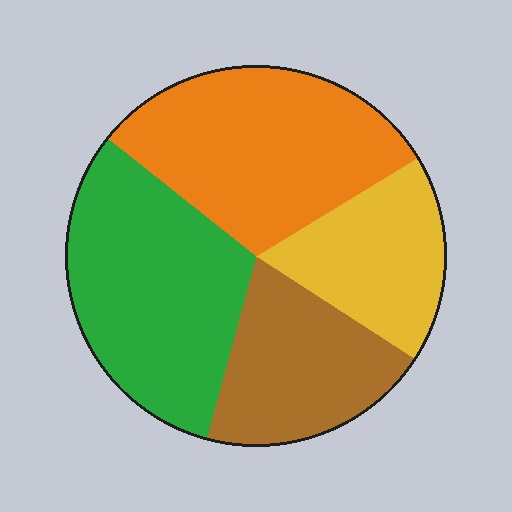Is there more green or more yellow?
Green.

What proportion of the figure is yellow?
Yellow covers roughly 20% of the figure.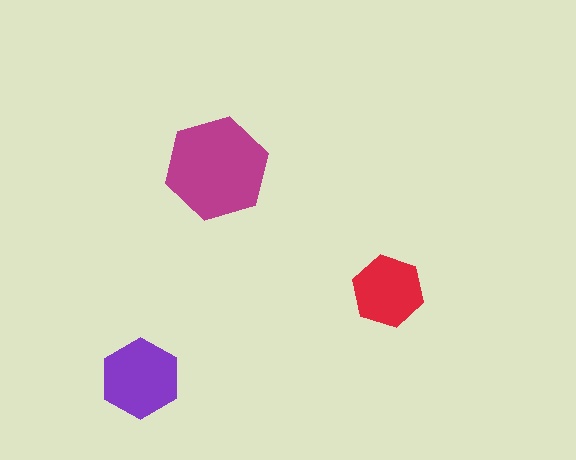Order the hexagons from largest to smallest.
the magenta one, the purple one, the red one.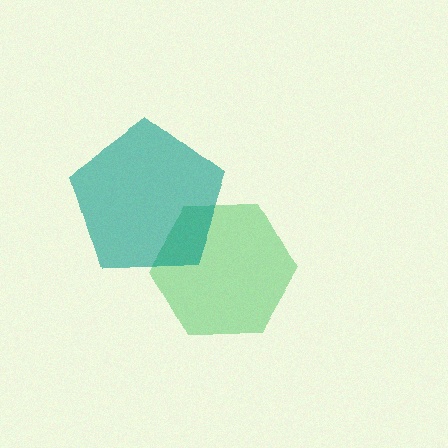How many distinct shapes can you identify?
There are 2 distinct shapes: a green hexagon, a teal pentagon.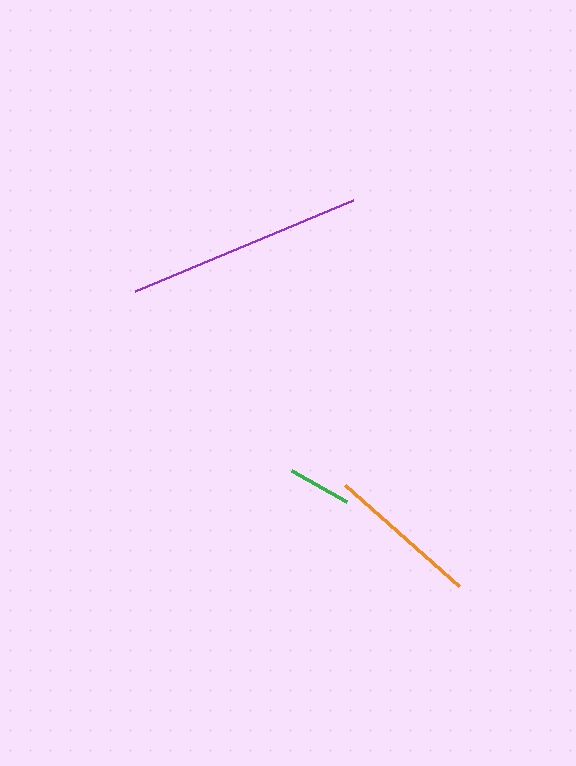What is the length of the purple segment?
The purple segment is approximately 236 pixels long.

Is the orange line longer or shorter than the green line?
The orange line is longer than the green line.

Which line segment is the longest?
The purple line is the longest at approximately 236 pixels.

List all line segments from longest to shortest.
From longest to shortest: purple, orange, green.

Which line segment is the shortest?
The green line is the shortest at approximately 63 pixels.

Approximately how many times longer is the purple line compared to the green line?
The purple line is approximately 3.8 times the length of the green line.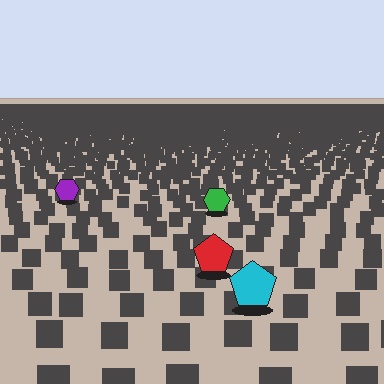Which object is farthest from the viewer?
The purple hexagon is farthest from the viewer. It appears smaller and the ground texture around it is denser.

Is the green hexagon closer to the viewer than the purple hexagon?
Yes. The green hexagon is closer — you can tell from the texture gradient: the ground texture is coarser near it.